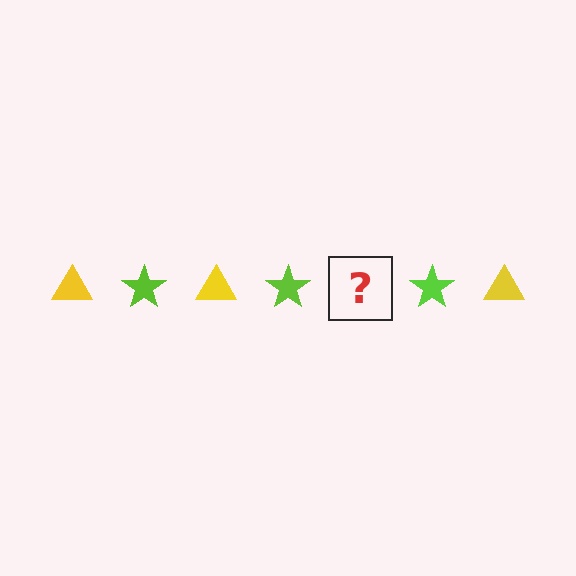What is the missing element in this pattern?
The missing element is a yellow triangle.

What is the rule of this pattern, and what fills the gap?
The rule is that the pattern alternates between yellow triangle and lime star. The gap should be filled with a yellow triangle.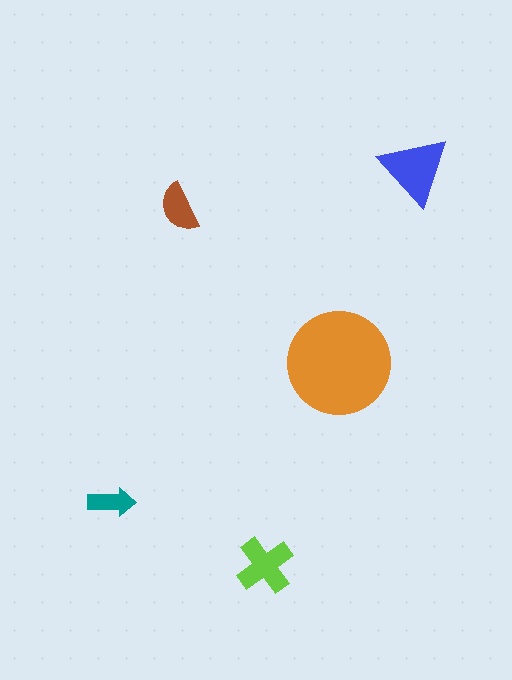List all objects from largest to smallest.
The orange circle, the blue triangle, the lime cross, the brown semicircle, the teal arrow.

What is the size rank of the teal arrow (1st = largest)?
5th.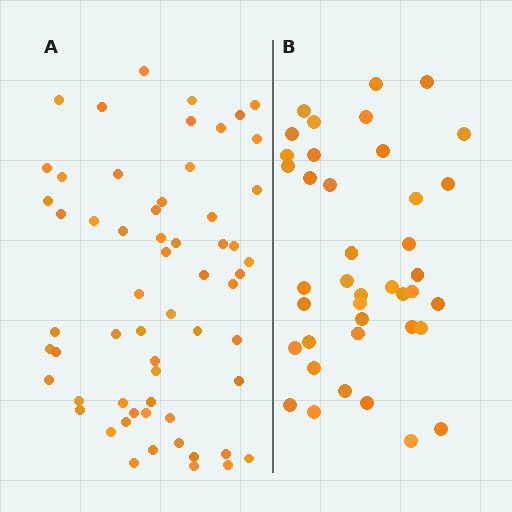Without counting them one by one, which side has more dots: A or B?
Region A (the left region) has more dots.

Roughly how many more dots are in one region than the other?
Region A has approximately 20 more dots than region B.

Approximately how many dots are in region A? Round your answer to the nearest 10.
About 60 dots.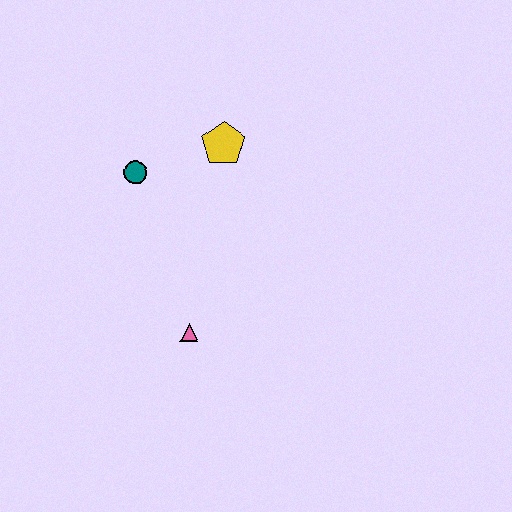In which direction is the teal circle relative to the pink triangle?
The teal circle is above the pink triangle.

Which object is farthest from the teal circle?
The pink triangle is farthest from the teal circle.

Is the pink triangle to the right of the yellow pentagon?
No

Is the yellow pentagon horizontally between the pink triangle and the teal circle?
No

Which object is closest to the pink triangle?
The teal circle is closest to the pink triangle.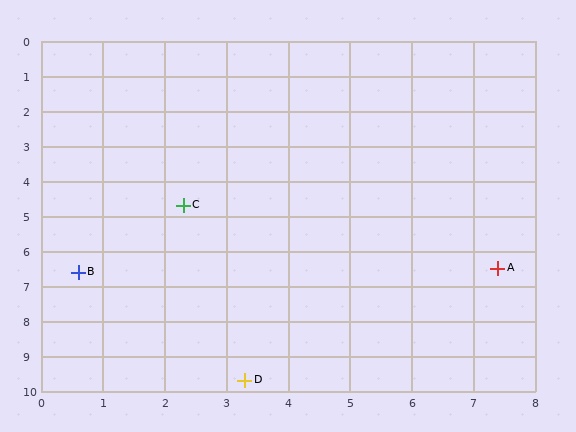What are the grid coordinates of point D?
Point D is at approximately (3.3, 9.7).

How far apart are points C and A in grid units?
Points C and A are about 5.4 grid units apart.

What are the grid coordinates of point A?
Point A is at approximately (7.4, 6.5).